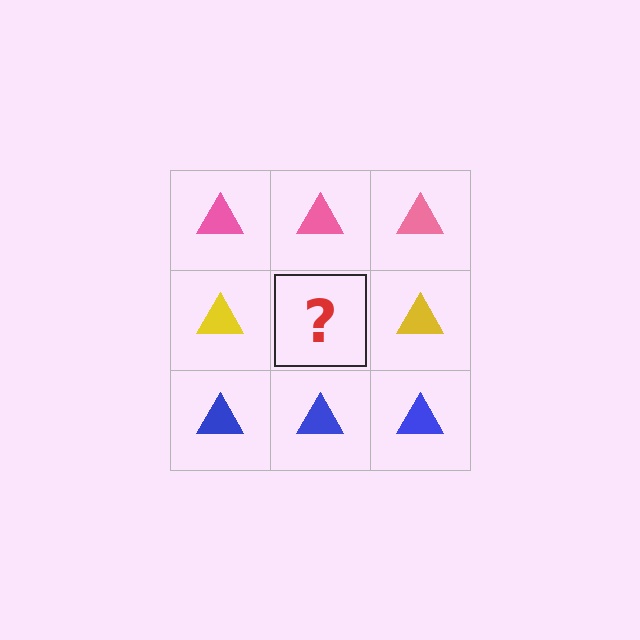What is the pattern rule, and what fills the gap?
The rule is that each row has a consistent color. The gap should be filled with a yellow triangle.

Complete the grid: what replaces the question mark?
The question mark should be replaced with a yellow triangle.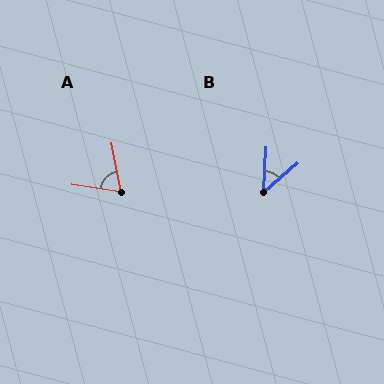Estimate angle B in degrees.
Approximately 47 degrees.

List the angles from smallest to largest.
B (47°), A (71°).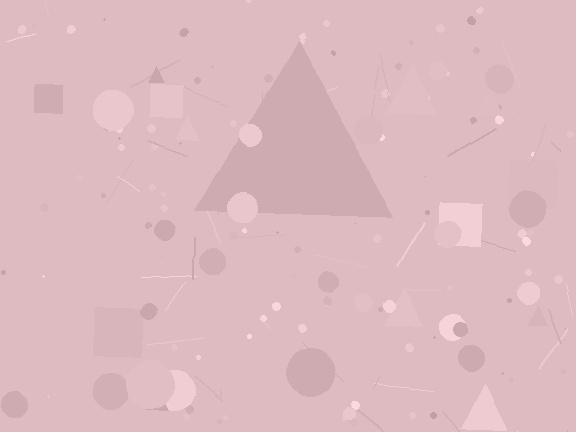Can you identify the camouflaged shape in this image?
The camouflaged shape is a triangle.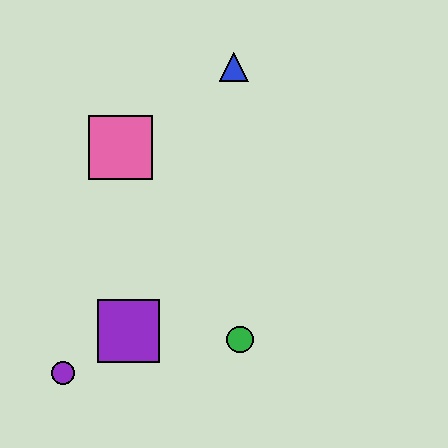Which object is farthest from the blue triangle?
The purple circle is farthest from the blue triangle.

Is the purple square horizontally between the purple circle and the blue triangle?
Yes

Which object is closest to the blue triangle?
The pink square is closest to the blue triangle.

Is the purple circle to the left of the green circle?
Yes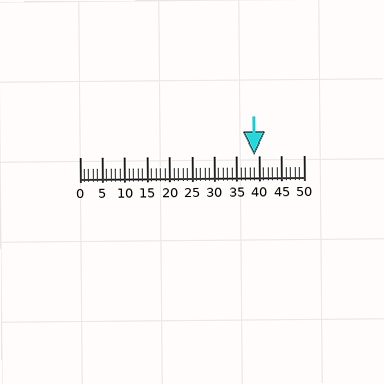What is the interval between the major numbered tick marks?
The major tick marks are spaced 5 units apart.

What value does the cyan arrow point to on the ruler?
The cyan arrow points to approximately 39.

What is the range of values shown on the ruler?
The ruler shows values from 0 to 50.